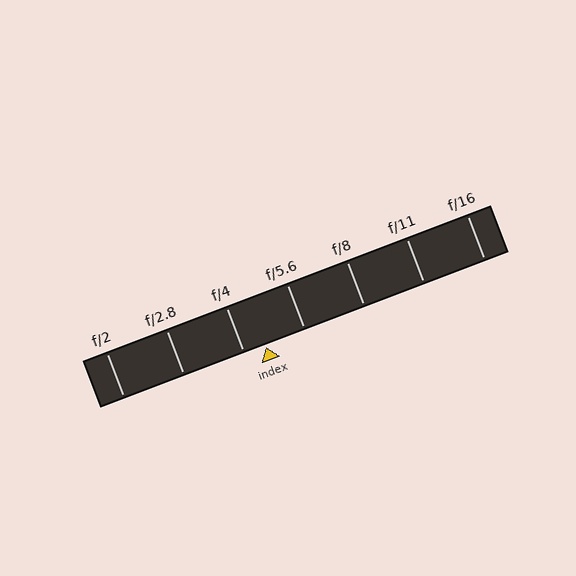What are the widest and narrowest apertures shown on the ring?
The widest aperture shown is f/2 and the narrowest is f/16.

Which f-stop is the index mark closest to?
The index mark is closest to f/4.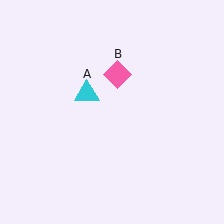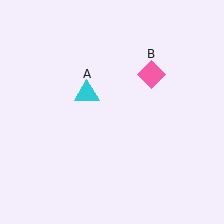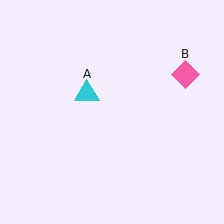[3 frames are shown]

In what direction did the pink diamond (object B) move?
The pink diamond (object B) moved right.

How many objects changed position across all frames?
1 object changed position: pink diamond (object B).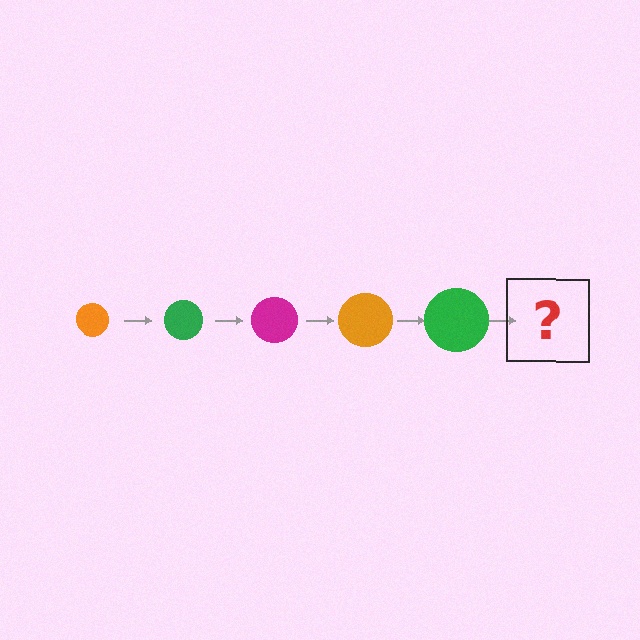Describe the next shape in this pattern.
It should be a magenta circle, larger than the previous one.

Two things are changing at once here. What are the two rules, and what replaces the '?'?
The two rules are that the circle grows larger each step and the color cycles through orange, green, and magenta. The '?' should be a magenta circle, larger than the previous one.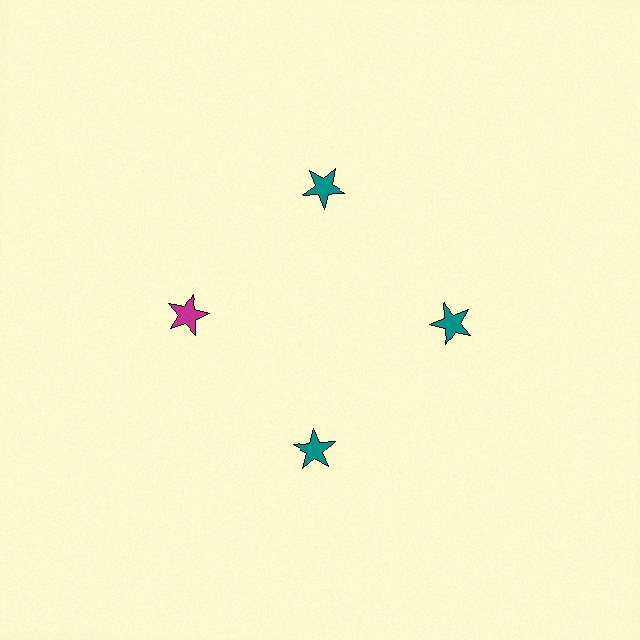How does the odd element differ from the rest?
It has a different color: magenta instead of teal.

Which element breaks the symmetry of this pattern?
The magenta star at roughly the 9 o'clock position breaks the symmetry. All other shapes are teal stars.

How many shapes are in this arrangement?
There are 4 shapes arranged in a ring pattern.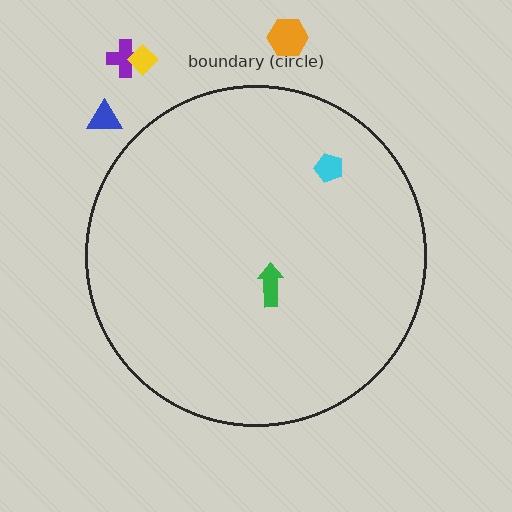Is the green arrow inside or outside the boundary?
Inside.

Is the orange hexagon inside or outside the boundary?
Outside.